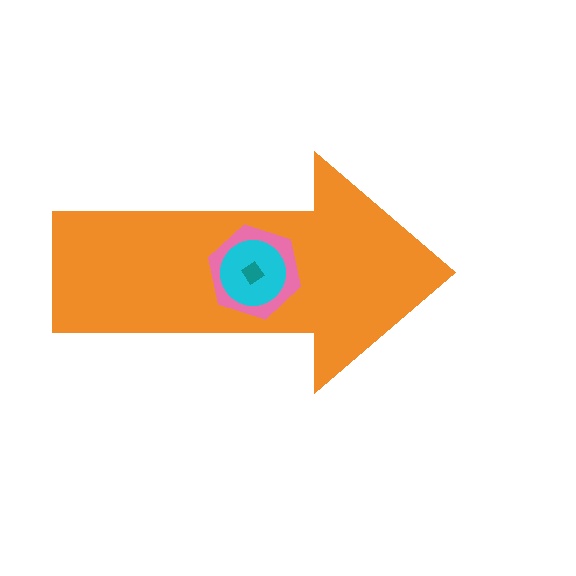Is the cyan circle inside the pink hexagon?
Yes.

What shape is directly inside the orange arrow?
The pink hexagon.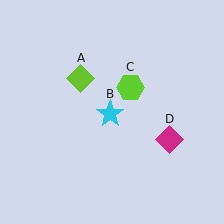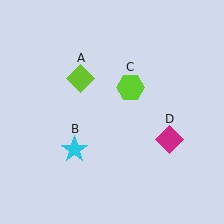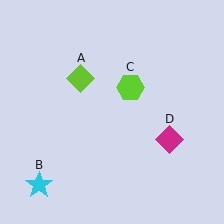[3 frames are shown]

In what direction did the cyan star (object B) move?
The cyan star (object B) moved down and to the left.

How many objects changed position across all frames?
1 object changed position: cyan star (object B).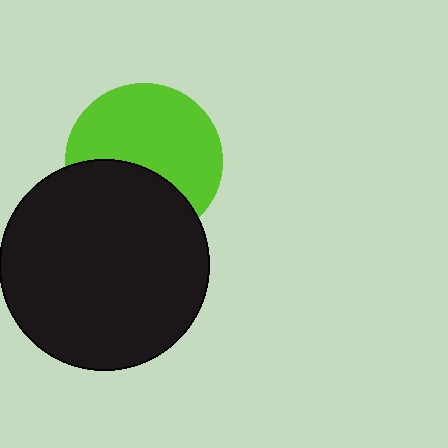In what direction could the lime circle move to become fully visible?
The lime circle could move up. That would shift it out from behind the black circle entirely.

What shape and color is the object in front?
The object in front is a black circle.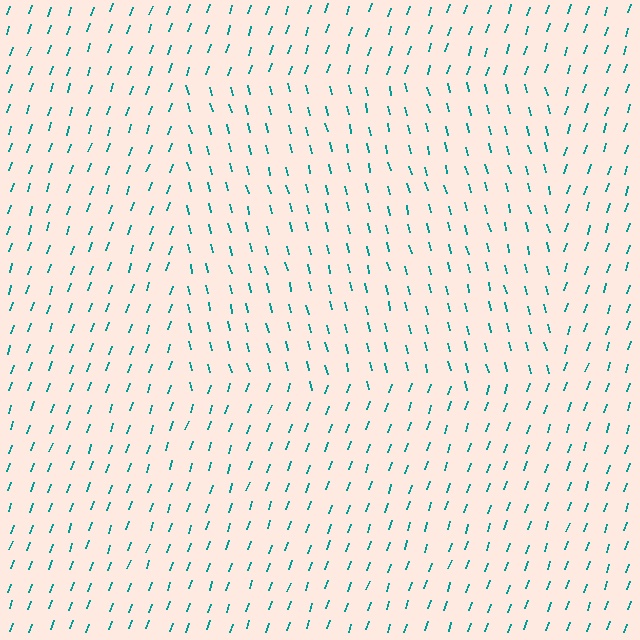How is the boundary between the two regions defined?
The boundary is defined purely by a change in line orientation (approximately 33 degrees difference). All lines are the same color and thickness.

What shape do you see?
I see a rectangle.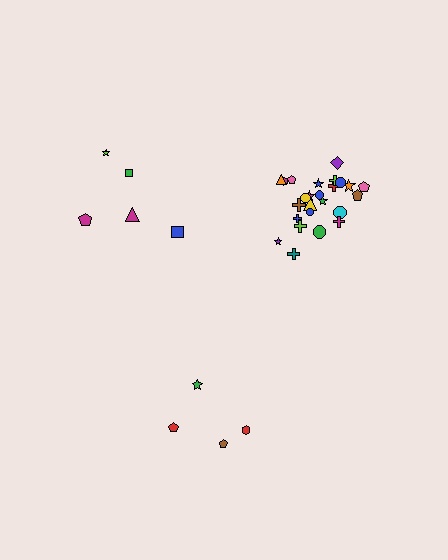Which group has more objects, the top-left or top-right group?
The top-right group.